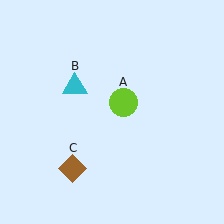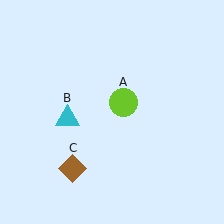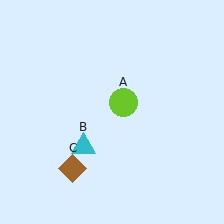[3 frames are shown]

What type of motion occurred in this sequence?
The cyan triangle (object B) rotated counterclockwise around the center of the scene.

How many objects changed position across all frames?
1 object changed position: cyan triangle (object B).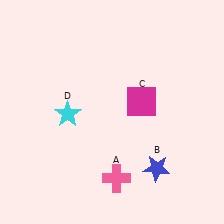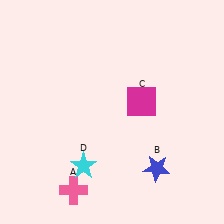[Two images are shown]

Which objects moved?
The objects that moved are: the pink cross (A), the cyan star (D).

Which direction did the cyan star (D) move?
The cyan star (D) moved down.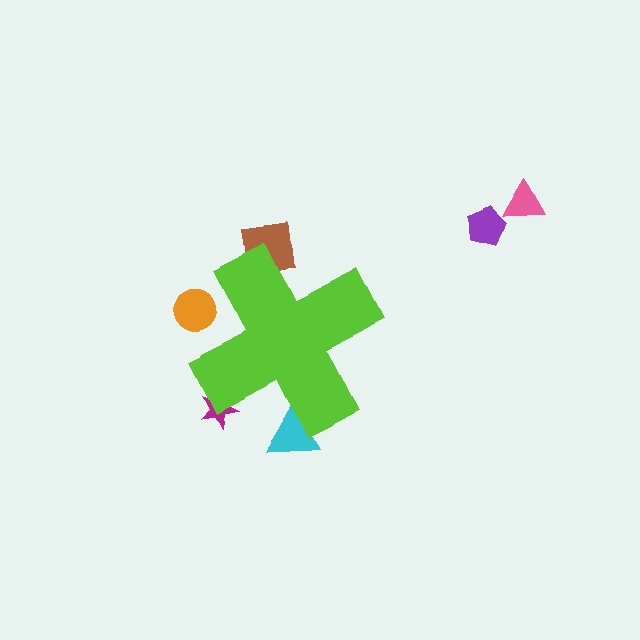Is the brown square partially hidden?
Yes, the brown square is partially hidden behind the lime cross.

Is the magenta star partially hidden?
Yes, the magenta star is partially hidden behind the lime cross.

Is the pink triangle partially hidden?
No, the pink triangle is fully visible.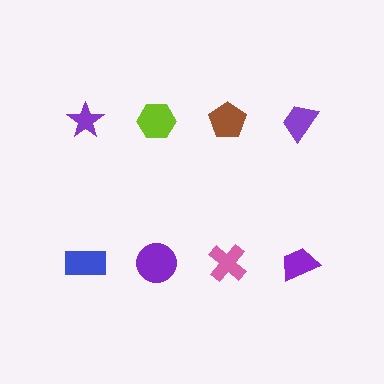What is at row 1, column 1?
A purple star.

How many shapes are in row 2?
4 shapes.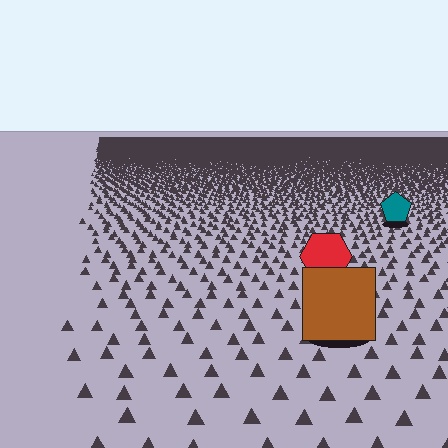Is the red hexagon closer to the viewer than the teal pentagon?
Yes. The red hexagon is closer — you can tell from the texture gradient: the ground texture is coarser near it.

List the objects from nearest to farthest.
From nearest to farthest: the brown square, the red hexagon, the teal pentagon.